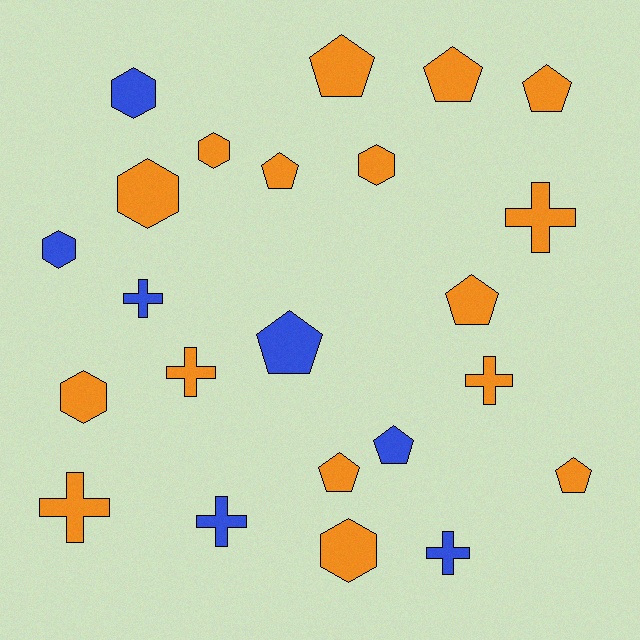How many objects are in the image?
There are 23 objects.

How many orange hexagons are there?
There are 5 orange hexagons.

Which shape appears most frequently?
Pentagon, with 9 objects.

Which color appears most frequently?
Orange, with 16 objects.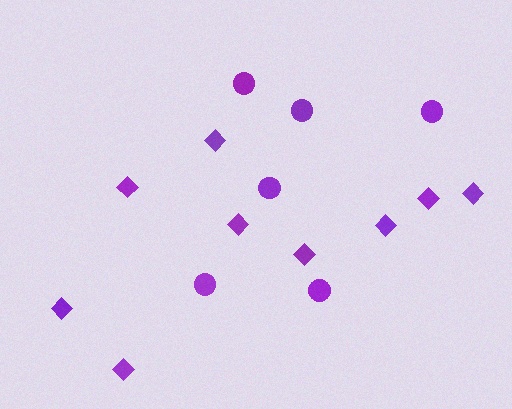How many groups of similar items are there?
There are 2 groups: one group of circles (6) and one group of diamonds (9).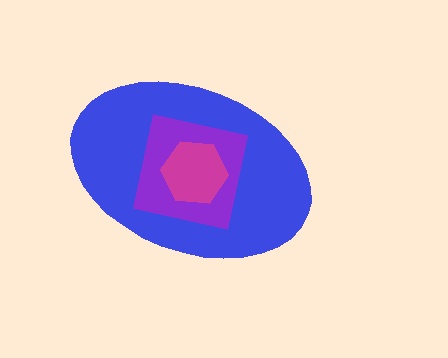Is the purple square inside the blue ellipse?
Yes.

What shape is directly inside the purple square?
The magenta hexagon.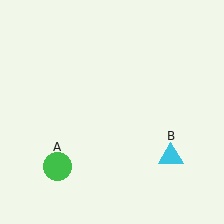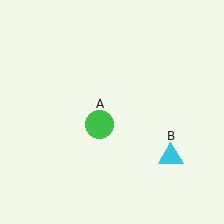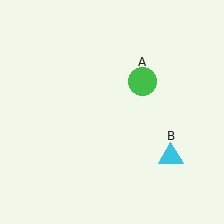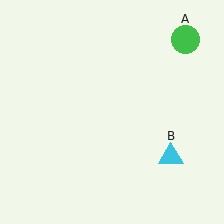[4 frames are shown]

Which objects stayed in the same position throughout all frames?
Cyan triangle (object B) remained stationary.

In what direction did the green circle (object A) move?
The green circle (object A) moved up and to the right.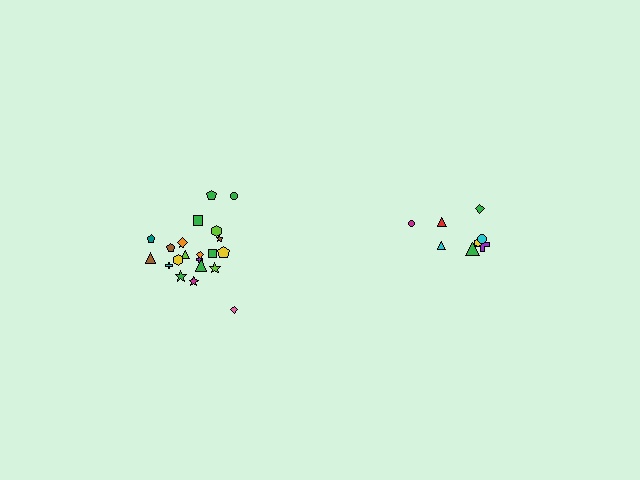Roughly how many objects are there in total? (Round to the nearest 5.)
Roughly 30 objects in total.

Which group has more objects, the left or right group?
The left group.